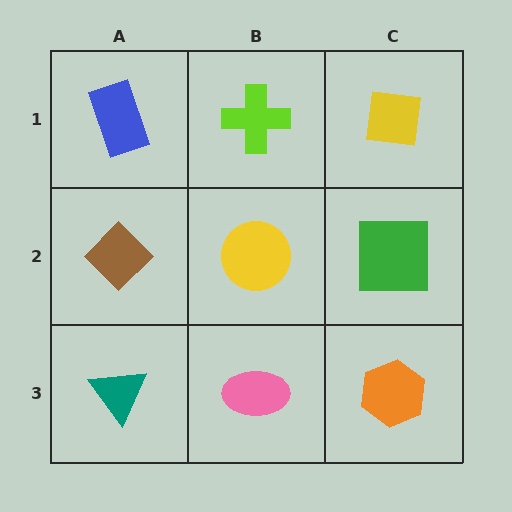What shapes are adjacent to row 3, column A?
A brown diamond (row 2, column A), a pink ellipse (row 3, column B).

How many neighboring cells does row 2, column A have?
3.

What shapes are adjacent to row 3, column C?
A green square (row 2, column C), a pink ellipse (row 3, column B).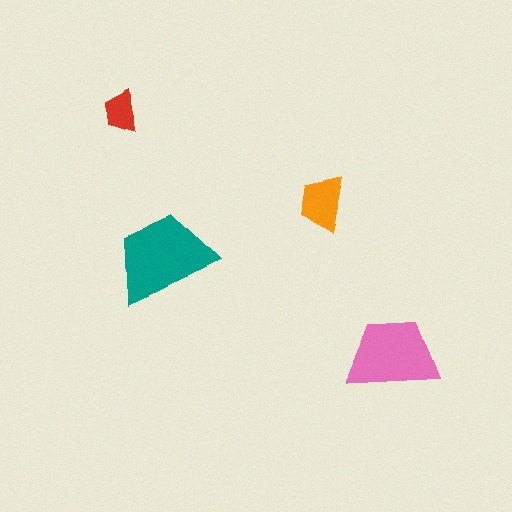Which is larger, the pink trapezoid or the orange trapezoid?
The pink one.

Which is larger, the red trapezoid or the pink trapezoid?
The pink one.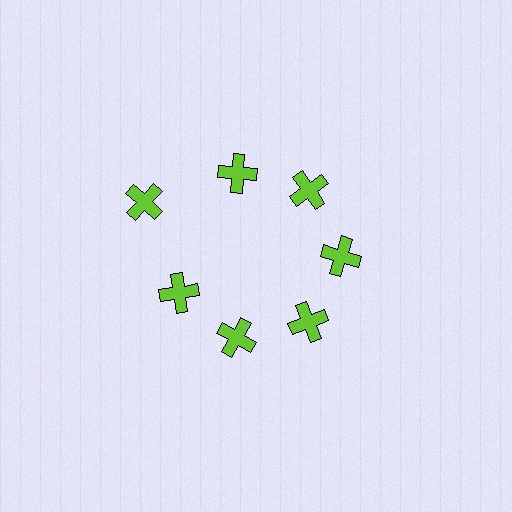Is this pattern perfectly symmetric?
No. The 7 lime crosses are arranged in a ring, but one element near the 10 o'clock position is pushed outward from the center, breaking the 7-fold rotational symmetry.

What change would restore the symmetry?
The symmetry would be restored by moving it inward, back onto the ring so that all 7 crosses sit at equal angles and equal distance from the center.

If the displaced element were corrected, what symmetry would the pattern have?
It would have 7-fold rotational symmetry — the pattern would map onto itself every 51 degrees.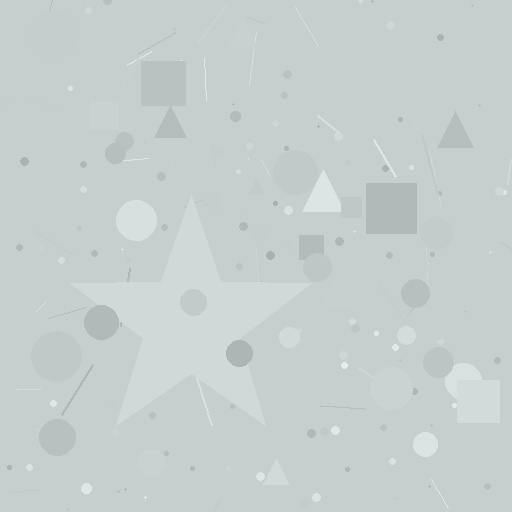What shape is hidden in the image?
A star is hidden in the image.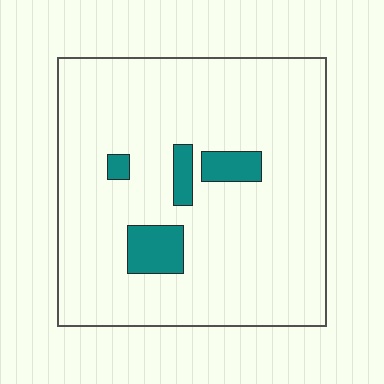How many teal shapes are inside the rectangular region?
4.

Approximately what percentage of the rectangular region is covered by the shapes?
Approximately 10%.